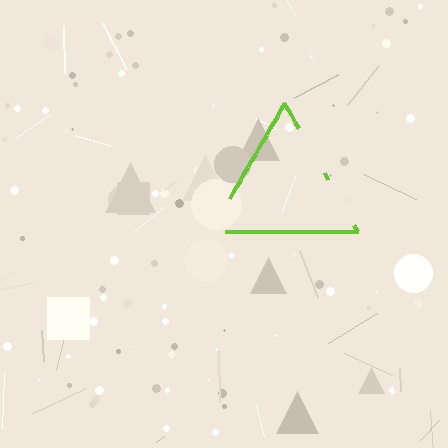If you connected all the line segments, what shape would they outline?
They would outline a triangle.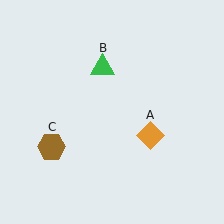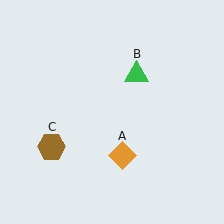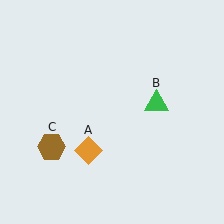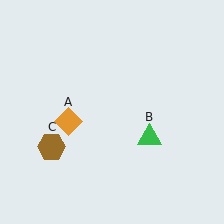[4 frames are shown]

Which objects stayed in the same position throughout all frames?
Brown hexagon (object C) remained stationary.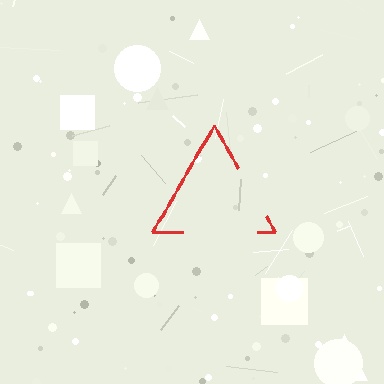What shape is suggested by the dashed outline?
The dashed outline suggests a triangle.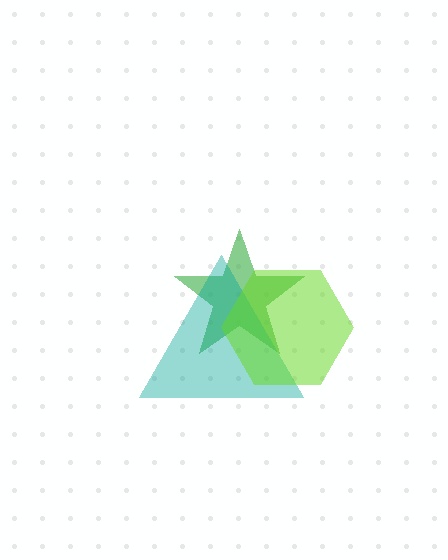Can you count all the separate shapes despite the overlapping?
Yes, there are 3 separate shapes.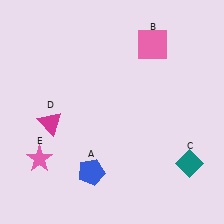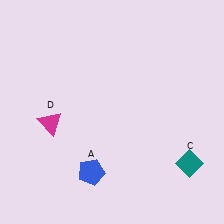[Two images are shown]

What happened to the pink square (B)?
The pink square (B) was removed in Image 2. It was in the top-right area of Image 1.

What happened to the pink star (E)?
The pink star (E) was removed in Image 2. It was in the bottom-left area of Image 1.